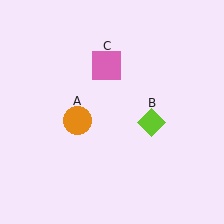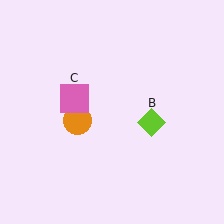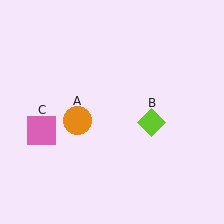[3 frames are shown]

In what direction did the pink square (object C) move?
The pink square (object C) moved down and to the left.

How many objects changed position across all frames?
1 object changed position: pink square (object C).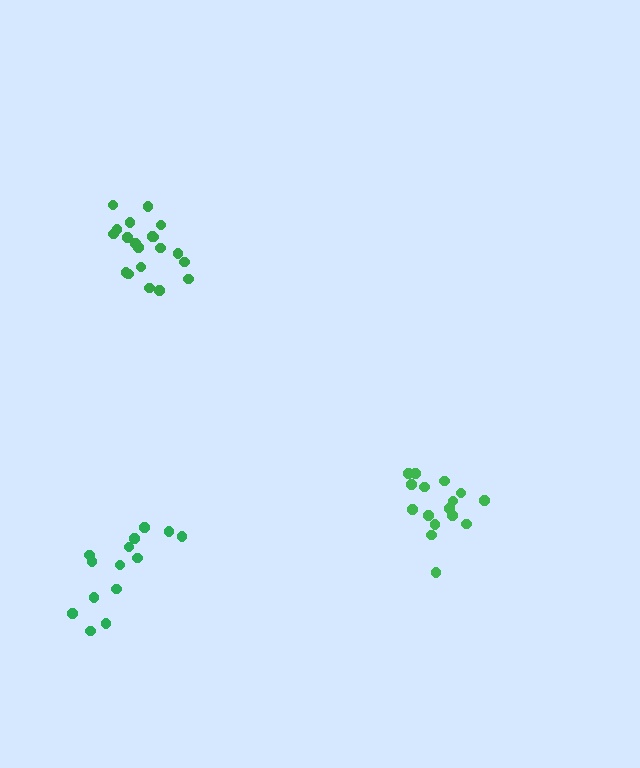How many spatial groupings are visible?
There are 3 spatial groupings.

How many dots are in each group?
Group 1: 20 dots, Group 2: 16 dots, Group 3: 14 dots (50 total).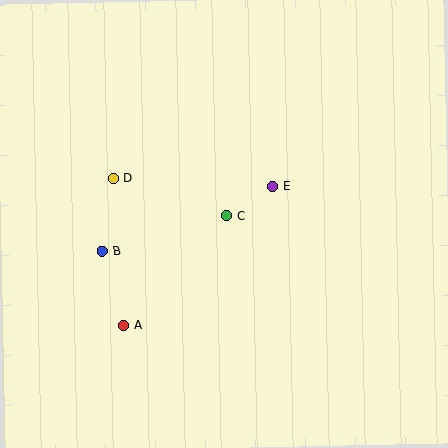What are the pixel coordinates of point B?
Point B is at (102, 251).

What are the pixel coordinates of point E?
Point E is at (273, 186).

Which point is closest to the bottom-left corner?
Point A is closest to the bottom-left corner.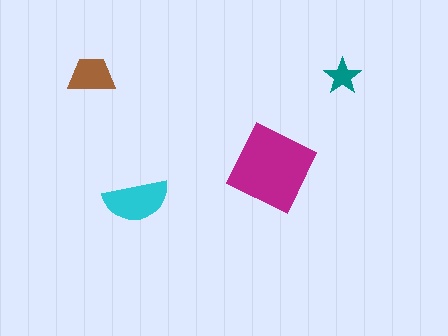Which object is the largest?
The magenta diamond.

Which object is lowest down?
The cyan semicircle is bottommost.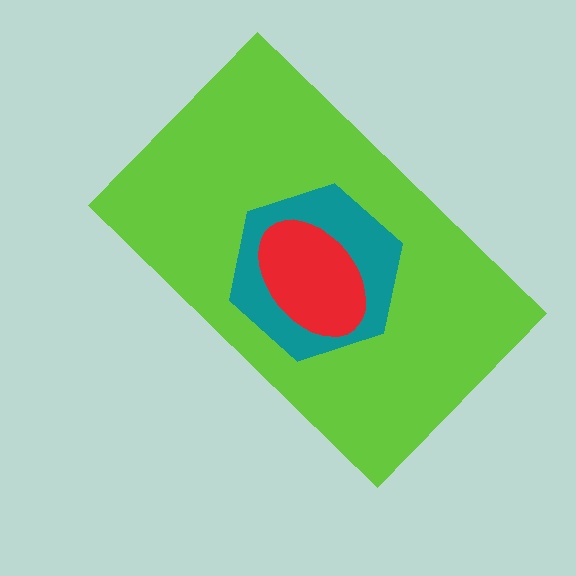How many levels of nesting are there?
3.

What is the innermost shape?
The red ellipse.